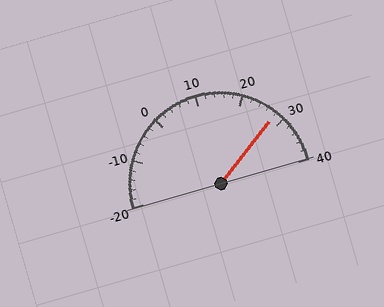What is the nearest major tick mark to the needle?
The nearest major tick mark is 30.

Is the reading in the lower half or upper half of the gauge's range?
The reading is in the upper half of the range (-20 to 40).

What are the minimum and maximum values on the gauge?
The gauge ranges from -20 to 40.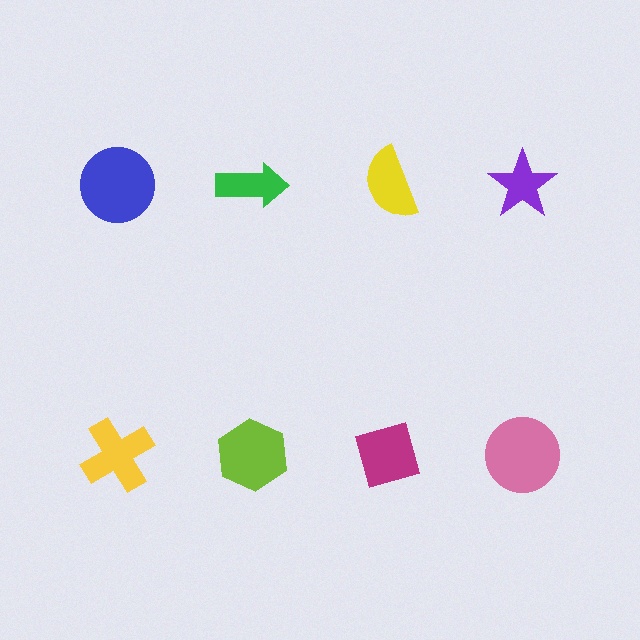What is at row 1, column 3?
A yellow semicircle.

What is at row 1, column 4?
A purple star.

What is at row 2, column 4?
A pink circle.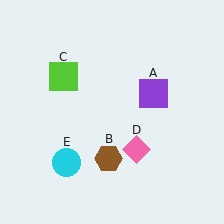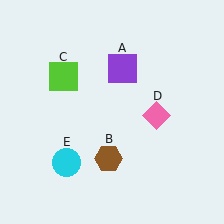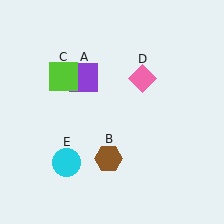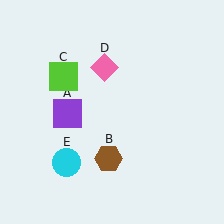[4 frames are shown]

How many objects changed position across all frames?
2 objects changed position: purple square (object A), pink diamond (object D).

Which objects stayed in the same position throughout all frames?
Brown hexagon (object B) and lime square (object C) and cyan circle (object E) remained stationary.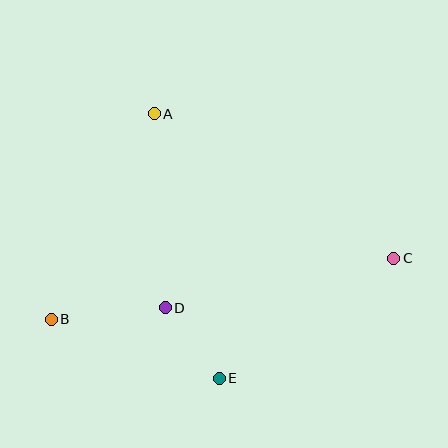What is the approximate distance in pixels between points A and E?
The distance between A and E is approximately 272 pixels.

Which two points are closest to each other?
Points D and E are closest to each other.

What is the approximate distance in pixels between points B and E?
The distance between B and E is approximately 178 pixels.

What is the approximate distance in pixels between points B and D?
The distance between B and D is approximately 115 pixels.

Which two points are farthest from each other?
Points B and C are farthest from each other.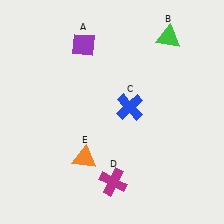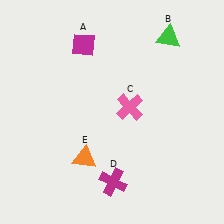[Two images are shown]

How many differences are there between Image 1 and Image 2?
There are 2 differences between the two images.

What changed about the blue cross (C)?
In Image 1, C is blue. In Image 2, it changed to pink.